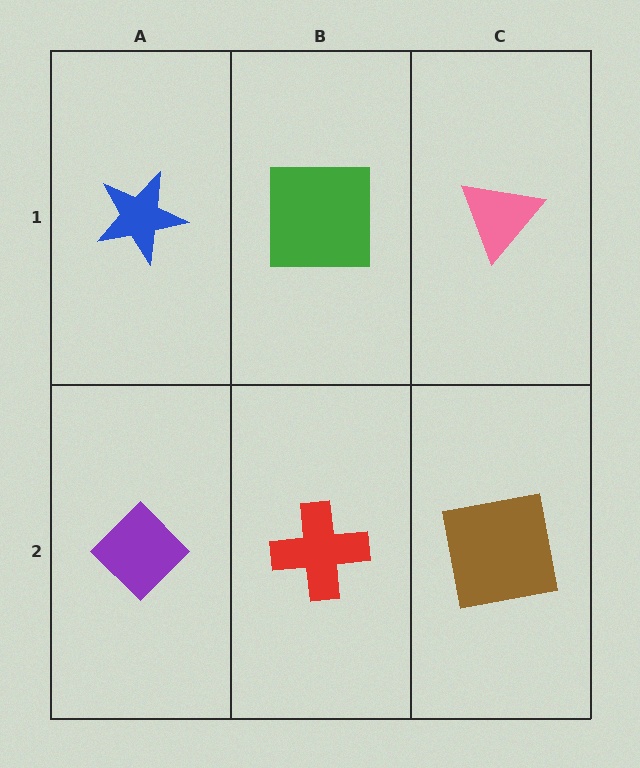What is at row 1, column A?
A blue star.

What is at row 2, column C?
A brown square.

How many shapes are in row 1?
3 shapes.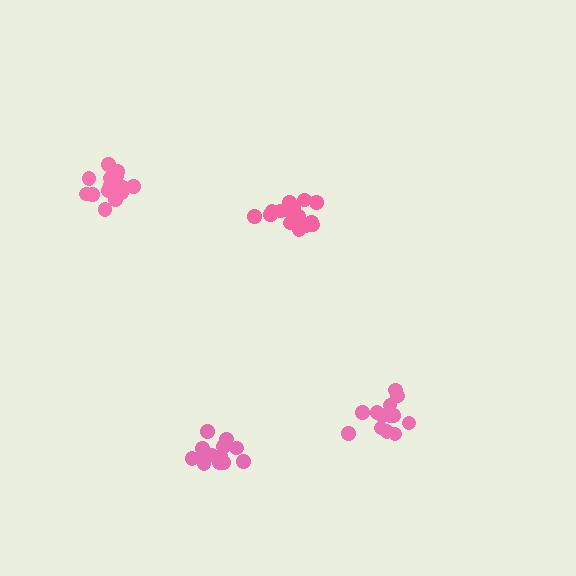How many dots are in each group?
Group 1: 17 dots, Group 2: 15 dots, Group 3: 14 dots, Group 4: 17 dots (63 total).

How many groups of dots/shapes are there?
There are 4 groups.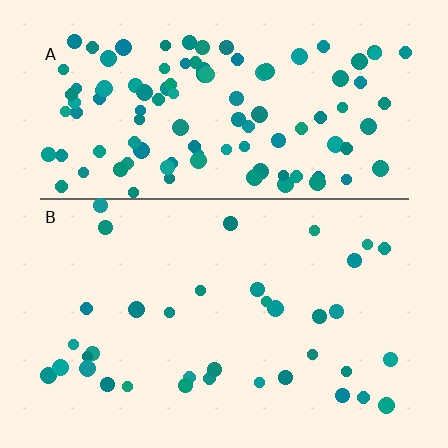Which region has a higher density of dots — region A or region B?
A (the top).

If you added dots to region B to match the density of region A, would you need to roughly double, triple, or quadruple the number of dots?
Approximately triple.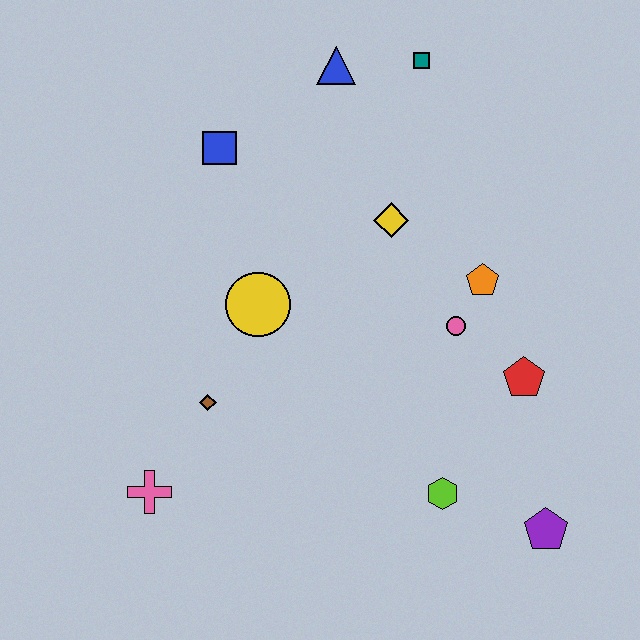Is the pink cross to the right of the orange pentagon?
No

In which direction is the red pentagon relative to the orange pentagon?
The red pentagon is below the orange pentagon.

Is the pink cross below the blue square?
Yes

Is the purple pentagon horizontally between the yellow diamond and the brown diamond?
No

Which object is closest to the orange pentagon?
The pink circle is closest to the orange pentagon.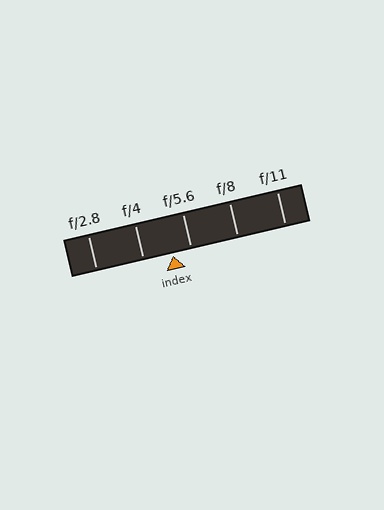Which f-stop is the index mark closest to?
The index mark is closest to f/5.6.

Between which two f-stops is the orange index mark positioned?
The index mark is between f/4 and f/5.6.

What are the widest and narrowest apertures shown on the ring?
The widest aperture shown is f/2.8 and the narrowest is f/11.